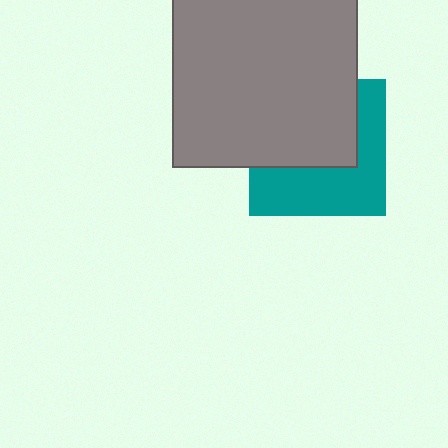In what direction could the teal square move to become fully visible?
The teal square could move down. That would shift it out from behind the gray square entirely.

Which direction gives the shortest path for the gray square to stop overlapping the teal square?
Moving up gives the shortest separation.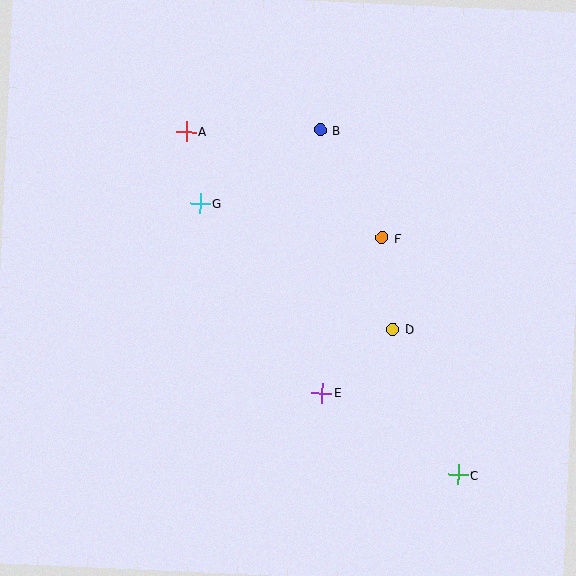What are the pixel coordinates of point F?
Point F is at (382, 238).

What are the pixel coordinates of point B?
Point B is at (320, 130).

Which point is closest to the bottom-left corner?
Point E is closest to the bottom-left corner.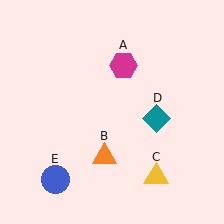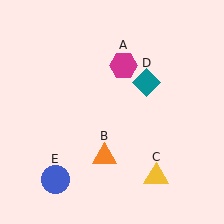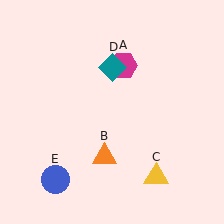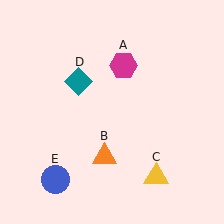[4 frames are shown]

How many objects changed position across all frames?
1 object changed position: teal diamond (object D).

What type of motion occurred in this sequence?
The teal diamond (object D) rotated counterclockwise around the center of the scene.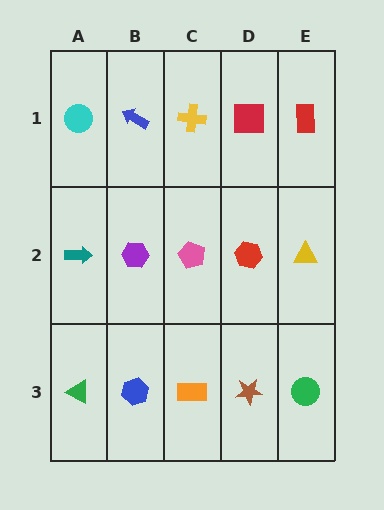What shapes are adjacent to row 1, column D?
A red hexagon (row 2, column D), a yellow cross (row 1, column C), a red rectangle (row 1, column E).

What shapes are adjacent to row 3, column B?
A purple hexagon (row 2, column B), a green triangle (row 3, column A), an orange rectangle (row 3, column C).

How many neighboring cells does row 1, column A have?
2.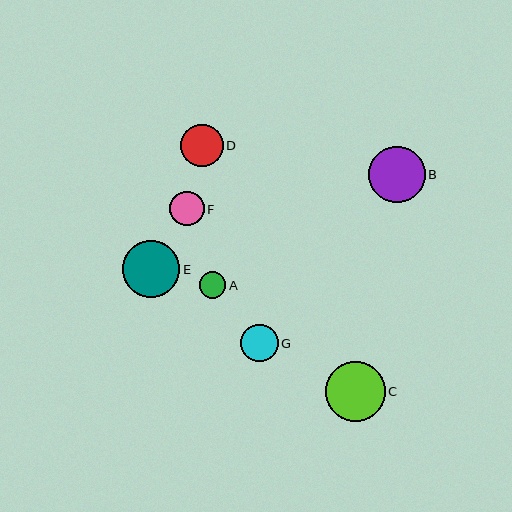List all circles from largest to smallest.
From largest to smallest: C, E, B, D, G, F, A.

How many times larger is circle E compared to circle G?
Circle E is approximately 1.5 times the size of circle G.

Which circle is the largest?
Circle C is the largest with a size of approximately 60 pixels.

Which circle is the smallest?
Circle A is the smallest with a size of approximately 27 pixels.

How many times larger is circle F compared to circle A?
Circle F is approximately 1.3 times the size of circle A.